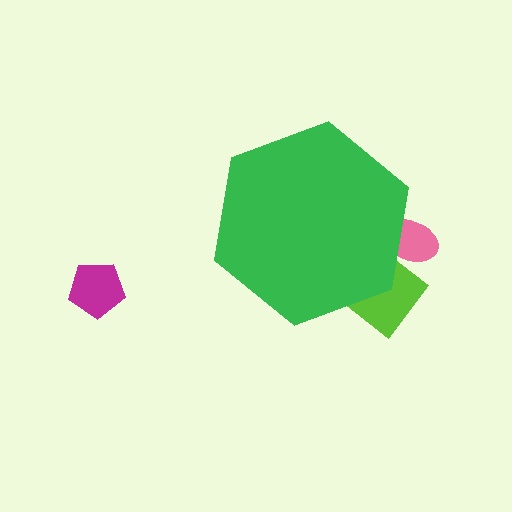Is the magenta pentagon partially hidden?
No, the magenta pentagon is fully visible.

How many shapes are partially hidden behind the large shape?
2 shapes are partially hidden.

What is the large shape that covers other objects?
A green hexagon.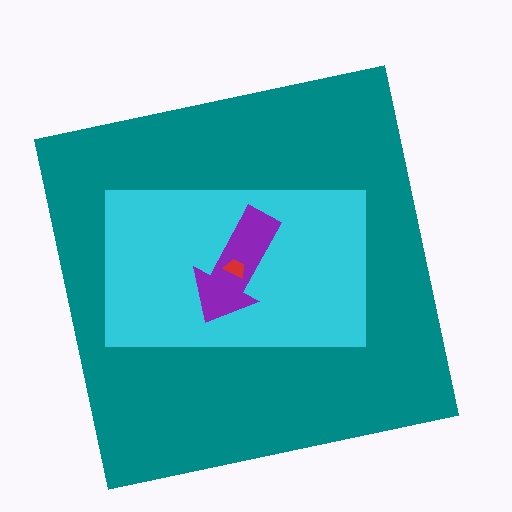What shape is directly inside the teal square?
The cyan rectangle.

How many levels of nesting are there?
4.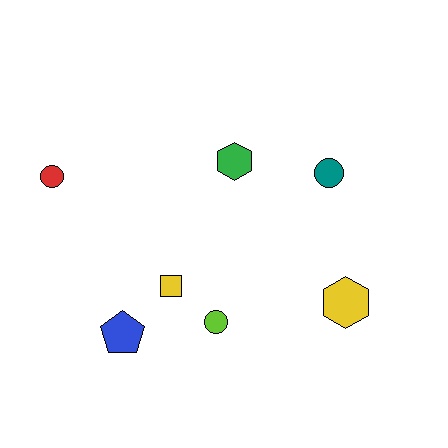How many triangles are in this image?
There are no triangles.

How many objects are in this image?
There are 7 objects.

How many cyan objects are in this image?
There are no cyan objects.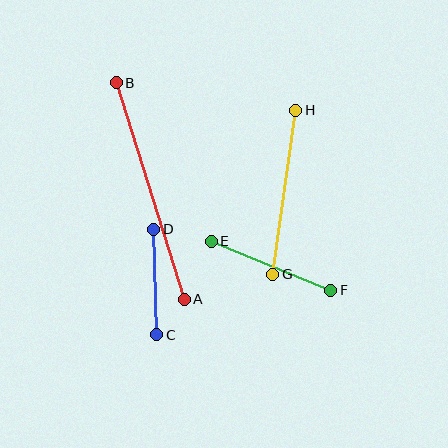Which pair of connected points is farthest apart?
Points A and B are farthest apart.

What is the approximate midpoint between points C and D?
The midpoint is at approximately (155, 282) pixels.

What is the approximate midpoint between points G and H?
The midpoint is at approximately (284, 192) pixels.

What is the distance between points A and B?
The distance is approximately 227 pixels.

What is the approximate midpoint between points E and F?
The midpoint is at approximately (271, 266) pixels.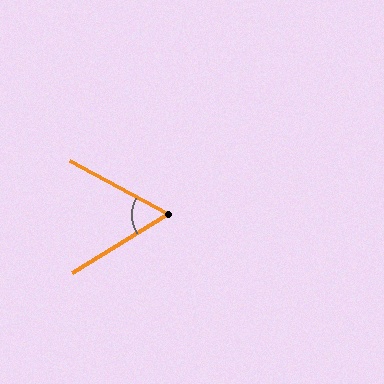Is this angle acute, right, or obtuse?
It is acute.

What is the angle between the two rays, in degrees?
Approximately 60 degrees.